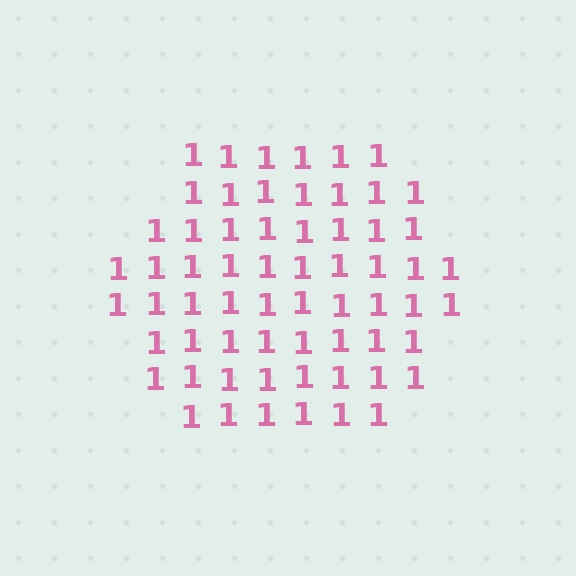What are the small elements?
The small elements are digit 1's.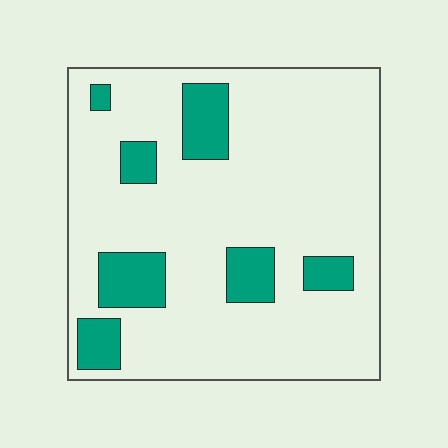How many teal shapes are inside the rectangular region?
7.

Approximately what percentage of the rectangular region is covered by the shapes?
Approximately 15%.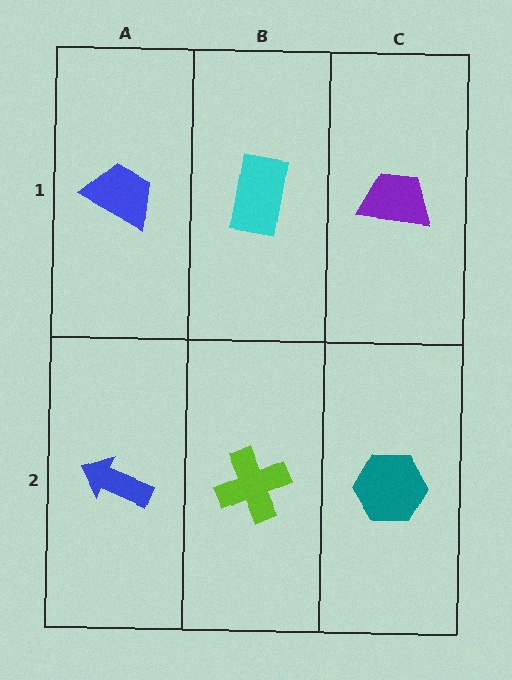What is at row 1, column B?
A cyan rectangle.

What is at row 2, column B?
A lime cross.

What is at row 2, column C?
A teal hexagon.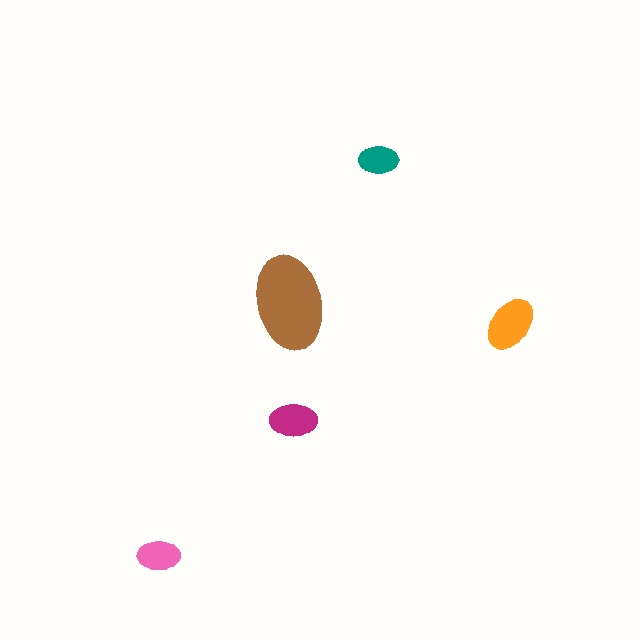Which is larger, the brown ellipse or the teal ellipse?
The brown one.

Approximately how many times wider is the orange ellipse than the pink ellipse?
About 1.5 times wider.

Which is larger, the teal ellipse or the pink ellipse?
The pink one.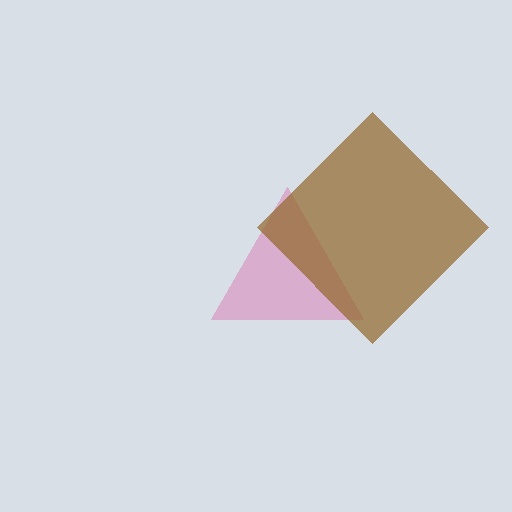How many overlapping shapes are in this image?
There are 2 overlapping shapes in the image.